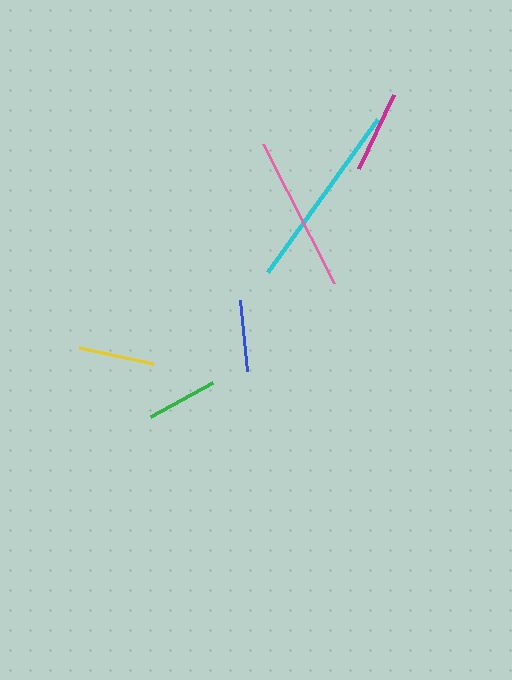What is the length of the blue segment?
The blue segment is approximately 72 pixels long.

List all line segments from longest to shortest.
From longest to shortest: cyan, pink, magenta, yellow, blue, green.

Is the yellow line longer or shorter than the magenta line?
The magenta line is longer than the yellow line.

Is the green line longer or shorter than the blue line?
The blue line is longer than the green line.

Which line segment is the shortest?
The green line is the shortest at approximately 71 pixels.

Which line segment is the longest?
The cyan line is the longest at approximately 188 pixels.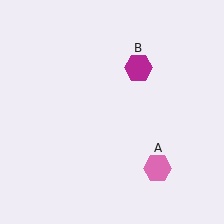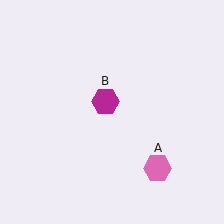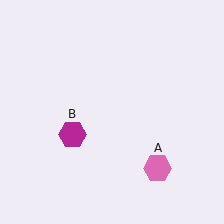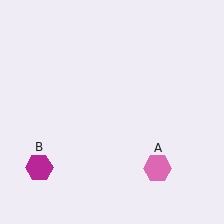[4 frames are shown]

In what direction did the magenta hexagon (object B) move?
The magenta hexagon (object B) moved down and to the left.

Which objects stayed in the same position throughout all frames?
Pink hexagon (object A) remained stationary.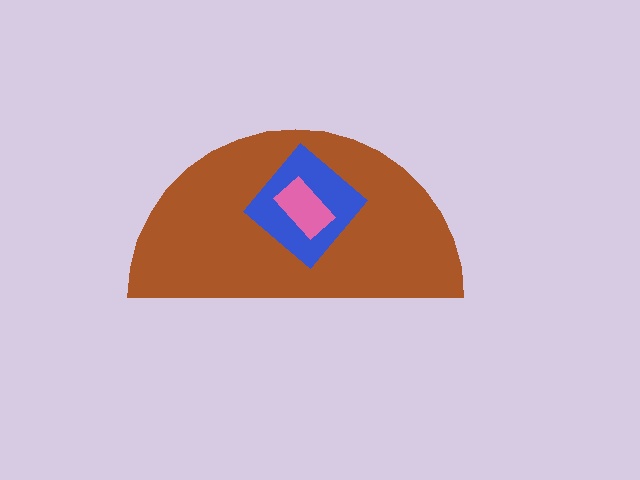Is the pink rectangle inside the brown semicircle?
Yes.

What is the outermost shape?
The brown semicircle.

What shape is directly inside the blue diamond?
The pink rectangle.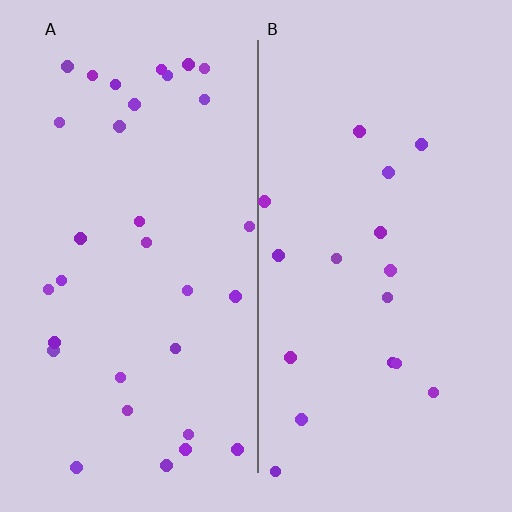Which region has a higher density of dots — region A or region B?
A (the left).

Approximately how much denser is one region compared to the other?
Approximately 1.9× — region A over region B.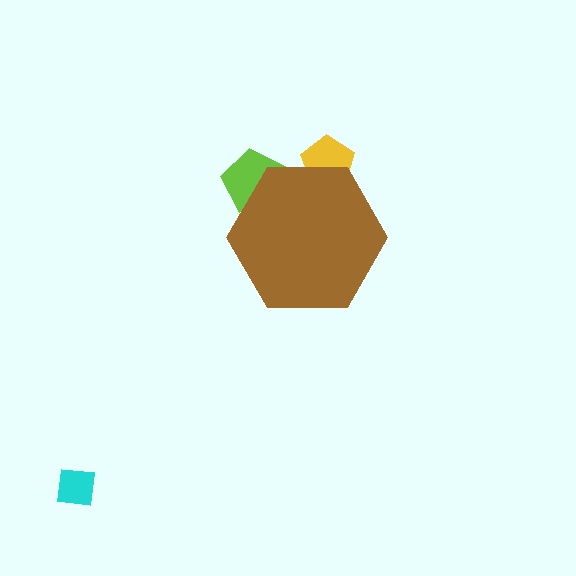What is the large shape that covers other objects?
A brown hexagon.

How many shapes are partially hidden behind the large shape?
2 shapes are partially hidden.